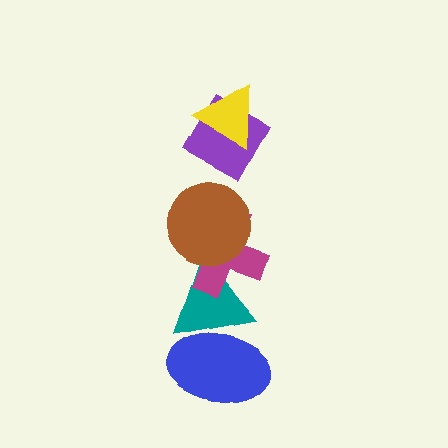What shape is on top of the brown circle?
The purple diamond is on top of the brown circle.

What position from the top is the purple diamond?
The purple diamond is 2nd from the top.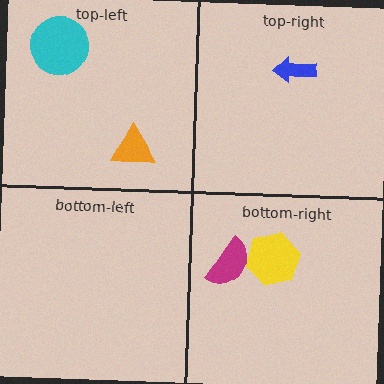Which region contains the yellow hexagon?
The bottom-right region.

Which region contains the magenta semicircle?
The bottom-right region.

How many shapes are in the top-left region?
2.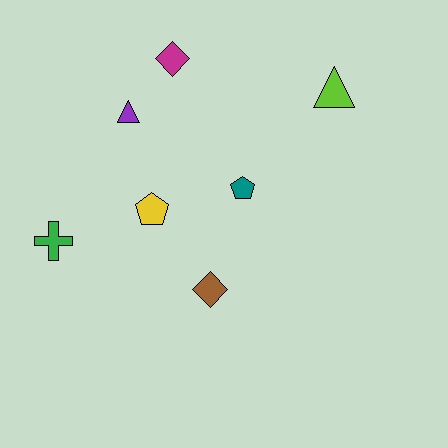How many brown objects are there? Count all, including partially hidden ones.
There is 1 brown object.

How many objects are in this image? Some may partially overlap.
There are 7 objects.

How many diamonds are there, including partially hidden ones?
There are 2 diamonds.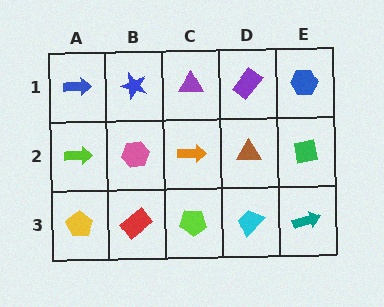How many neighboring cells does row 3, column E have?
2.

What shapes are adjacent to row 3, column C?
An orange arrow (row 2, column C), a red rectangle (row 3, column B), a cyan trapezoid (row 3, column D).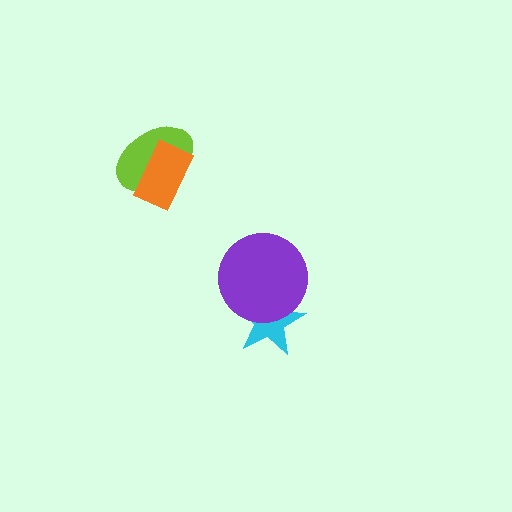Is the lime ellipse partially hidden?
Yes, it is partially covered by another shape.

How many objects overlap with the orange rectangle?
1 object overlaps with the orange rectangle.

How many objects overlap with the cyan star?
1 object overlaps with the cyan star.